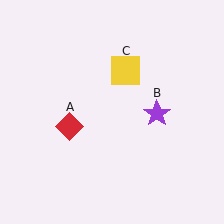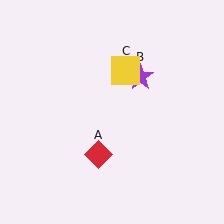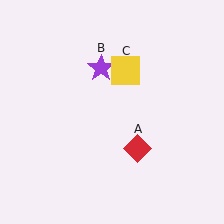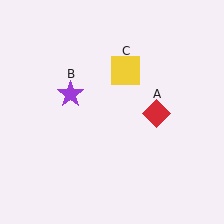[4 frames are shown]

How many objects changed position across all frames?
2 objects changed position: red diamond (object A), purple star (object B).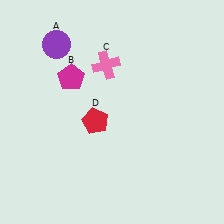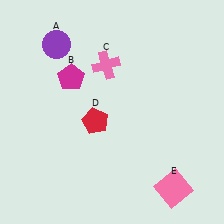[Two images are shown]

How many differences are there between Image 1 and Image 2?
There is 1 difference between the two images.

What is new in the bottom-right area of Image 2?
A pink square (E) was added in the bottom-right area of Image 2.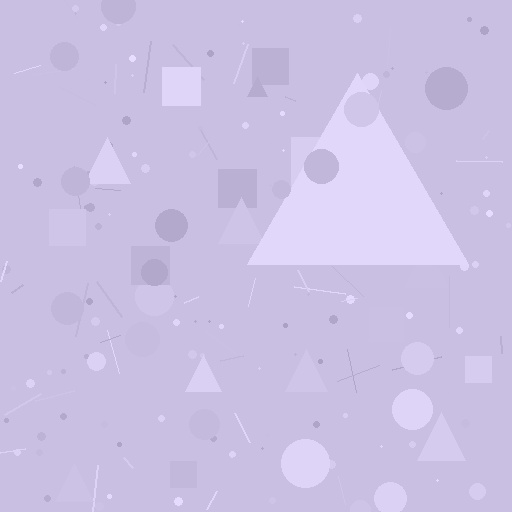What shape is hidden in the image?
A triangle is hidden in the image.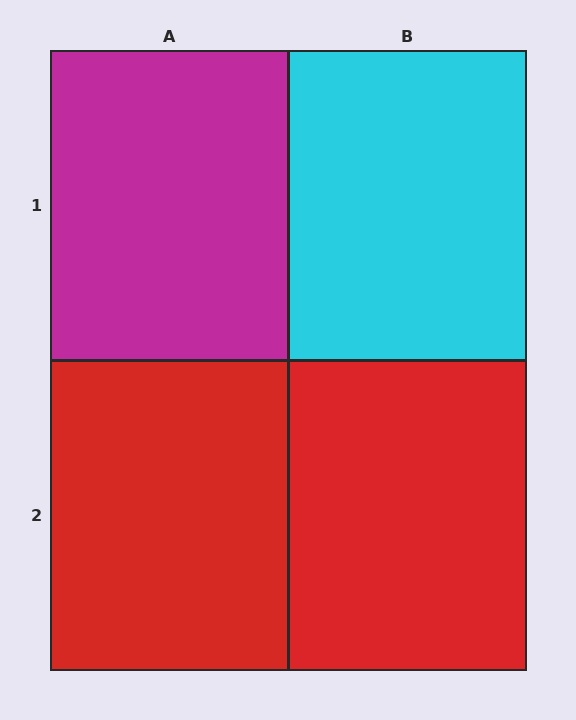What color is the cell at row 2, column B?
Red.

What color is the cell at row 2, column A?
Red.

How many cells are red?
2 cells are red.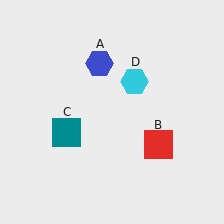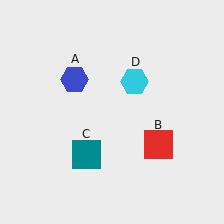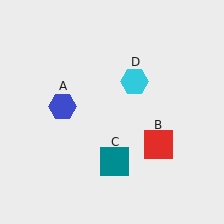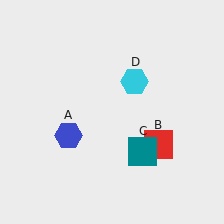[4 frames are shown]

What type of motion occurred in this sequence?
The blue hexagon (object A), teal square (object C) rotated counterclockwise around the center of the scene.